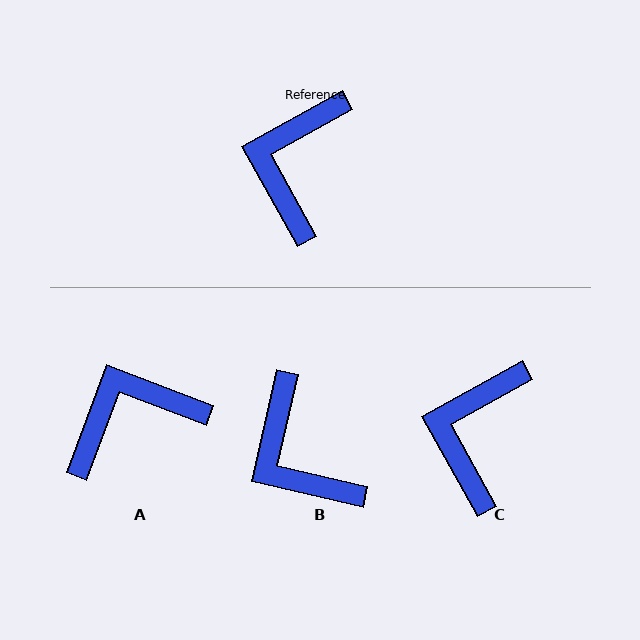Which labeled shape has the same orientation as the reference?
C.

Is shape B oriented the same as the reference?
No, it is off by about 48 degrees.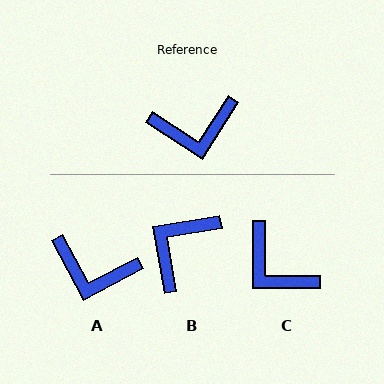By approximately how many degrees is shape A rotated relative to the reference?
Approximately 30 degrees clockwise.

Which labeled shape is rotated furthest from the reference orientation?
B, about 138 degrees away.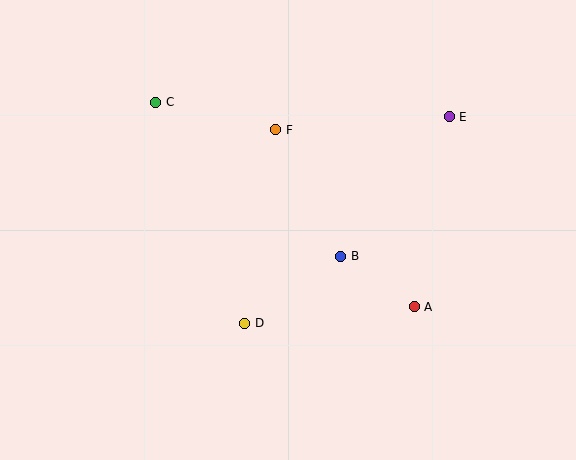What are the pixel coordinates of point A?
Point A is at (414, 307).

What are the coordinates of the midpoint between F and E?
The midpoint between F and E is at (363, 123).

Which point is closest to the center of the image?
Point B at (341, 256) is closest to the center.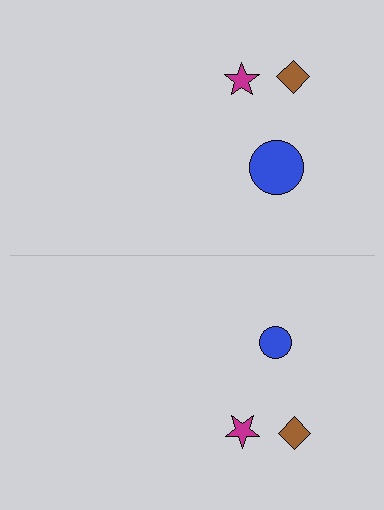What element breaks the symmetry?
The blue circle on the bottom side has a different size than its mirror counterpart.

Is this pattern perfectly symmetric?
No, the pattern is not perfectly symmetric. The blue circle on the bottom side has a different size than its mirror counterpart.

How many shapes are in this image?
There are 6 shapes in this image.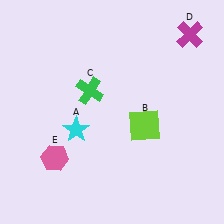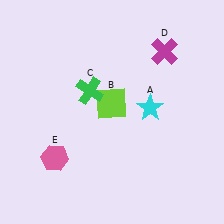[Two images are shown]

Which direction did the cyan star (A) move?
The cyan star (A) moved right.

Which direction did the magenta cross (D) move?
The magenta cross (D) moved left.